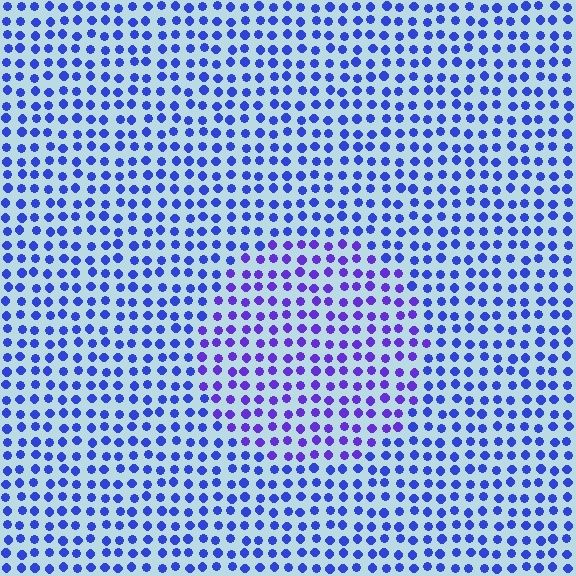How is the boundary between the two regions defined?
The boundary is defined purely by a slight shift in hue (about 28 degrees). Spacing, size, and orientation are identical on both sides.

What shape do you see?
I see a circle.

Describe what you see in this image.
The image is filled with small blue elements in a uniform arrangement. A circle-shaped region is visible where the elements are tinted to a slightly different hue, forming a subtle color boundary.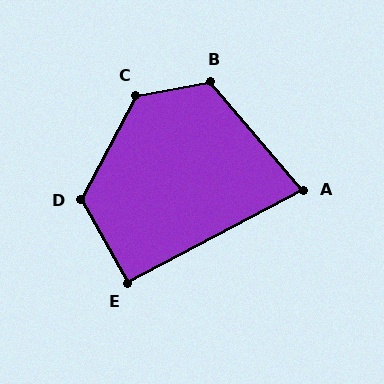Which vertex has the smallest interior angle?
A, at approximately 77 degrees.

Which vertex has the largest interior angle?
C, at approximately 128 degrees.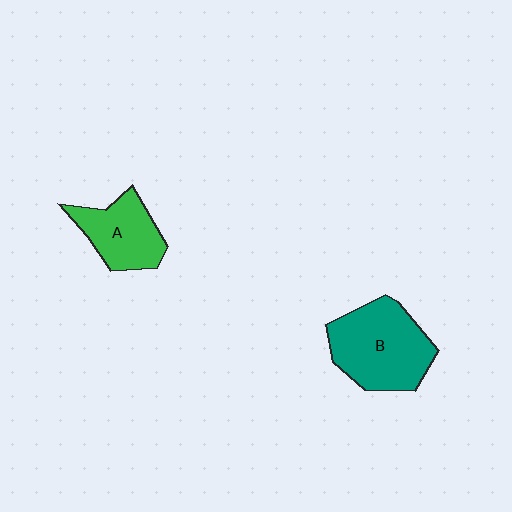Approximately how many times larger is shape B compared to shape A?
Approximately 1.5 times.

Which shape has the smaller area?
Shape A (green).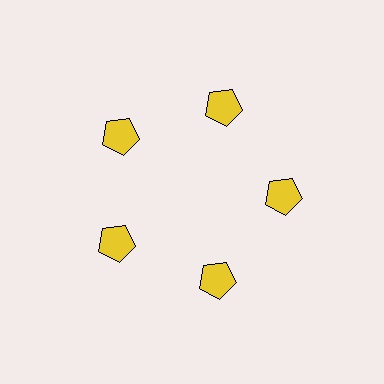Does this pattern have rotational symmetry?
Yes, this pattern has 5-fold rotational symmetry. It looks the same after rotating 72 degrees around the center.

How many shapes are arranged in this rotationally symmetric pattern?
There are 5 shapes, arranged in 5 groups of 1.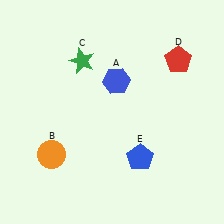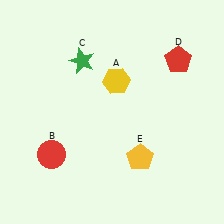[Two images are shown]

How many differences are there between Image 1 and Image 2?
There are 3 differences between the two images.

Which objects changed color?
A changed from blue to yellow. B changed from orange to red. E changed from blue to yellow.